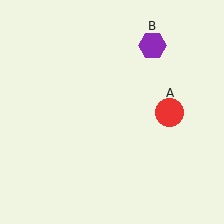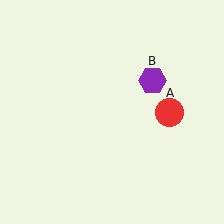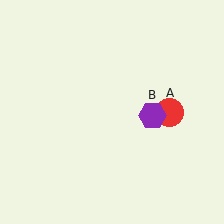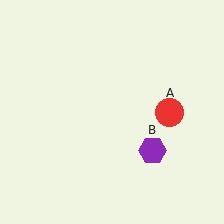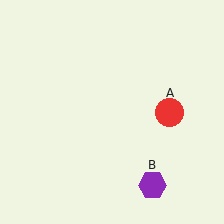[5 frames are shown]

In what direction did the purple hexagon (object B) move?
The purple hexagon (object B) moved down.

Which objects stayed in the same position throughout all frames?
Red circle (object A) remained stationary.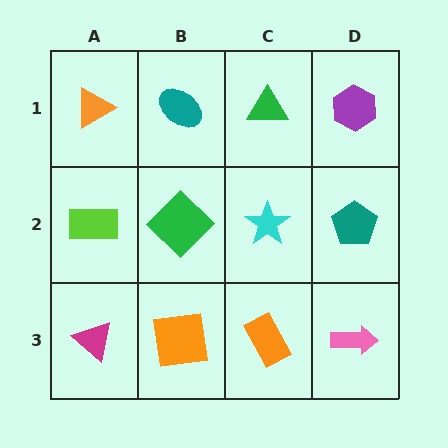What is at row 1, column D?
A purple hexagon.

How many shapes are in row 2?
4 shapes.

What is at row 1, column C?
A green triangle.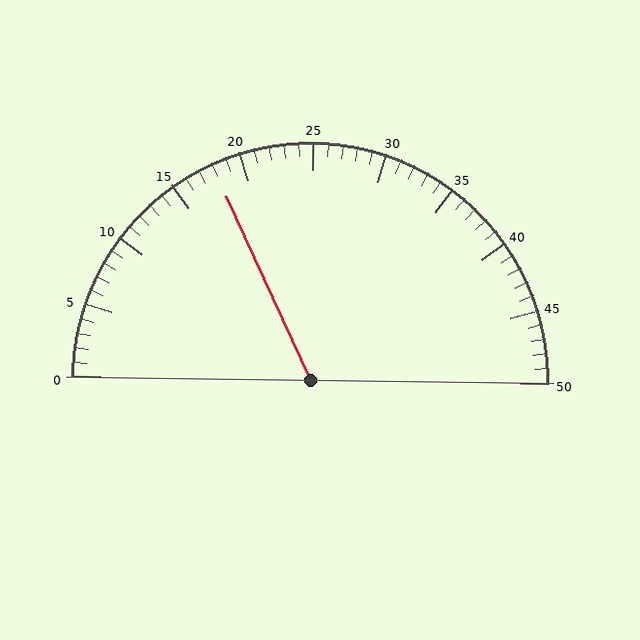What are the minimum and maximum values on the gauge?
The gauge ranges from 0 to 50.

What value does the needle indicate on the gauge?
The needle indicates approximately 18.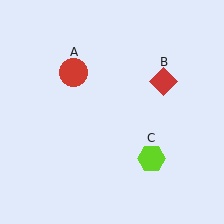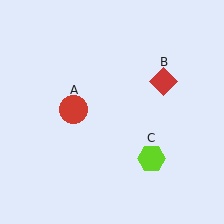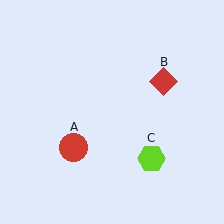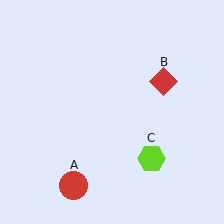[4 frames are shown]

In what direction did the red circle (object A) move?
The red circle (object A) moved down.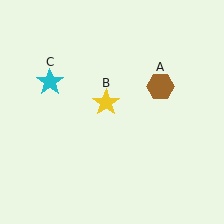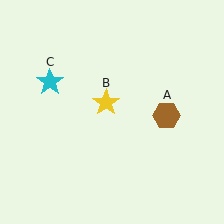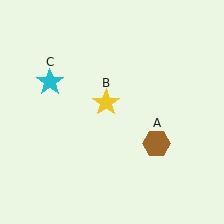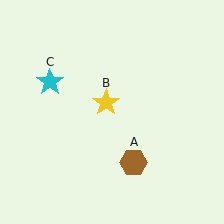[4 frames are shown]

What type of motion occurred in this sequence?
The brown hexagon (object A) rotated clockwise around the center of the scene.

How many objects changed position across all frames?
1 object changed position: brown hexagon (object A).